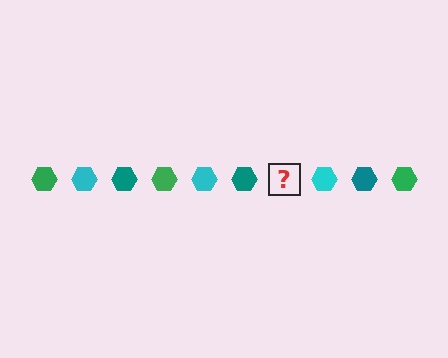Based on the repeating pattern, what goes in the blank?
The blank should be a green hexagon.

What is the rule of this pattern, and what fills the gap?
The rule is that the pattern cycles through green, cyan, teal hexagons. The gap should be filled with a green hexagon.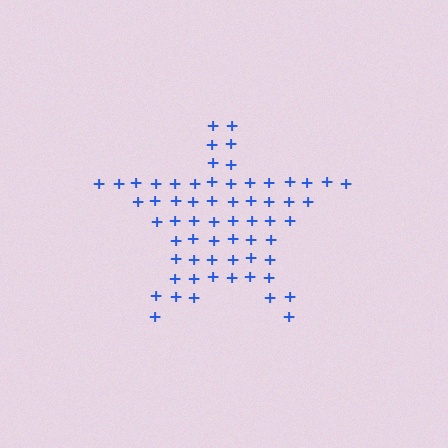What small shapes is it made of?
It is made of small plus signs.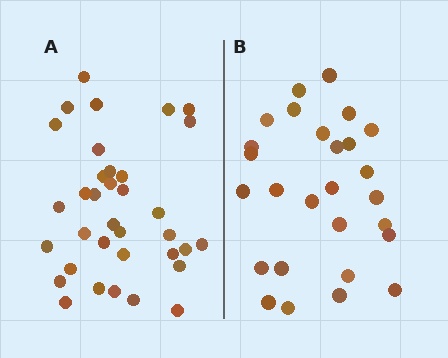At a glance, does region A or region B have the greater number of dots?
Region A (the left region) has more dots.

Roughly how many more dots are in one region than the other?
Region A has roughly 8 or so more dots than region B.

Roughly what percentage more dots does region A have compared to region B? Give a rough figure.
About 30% more.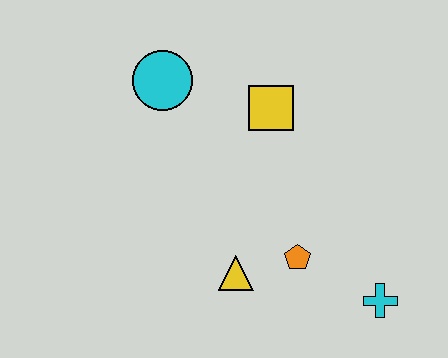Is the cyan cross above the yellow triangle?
No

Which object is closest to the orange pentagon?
The yellow triangle is closest to the orange pentagon.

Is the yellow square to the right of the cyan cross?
No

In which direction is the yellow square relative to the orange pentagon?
The yellow square is above the orange pentagon.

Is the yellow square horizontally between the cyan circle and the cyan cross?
Yes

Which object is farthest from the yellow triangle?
The cyan circle is farthest from the yellow triangle.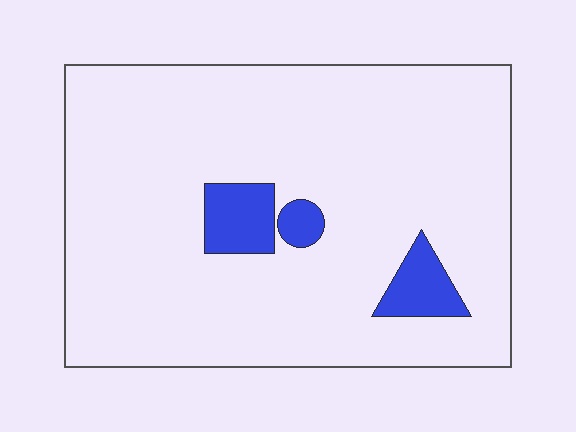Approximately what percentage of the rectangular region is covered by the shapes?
Approximately 10%.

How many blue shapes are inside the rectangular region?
3.